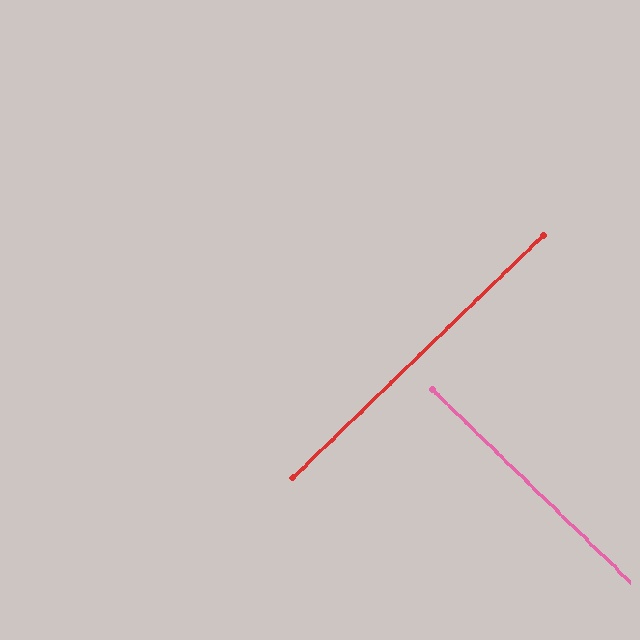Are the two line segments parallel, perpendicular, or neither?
Perpendicular — they meet at approximately 88°.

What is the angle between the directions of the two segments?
Approximately 88 degrees.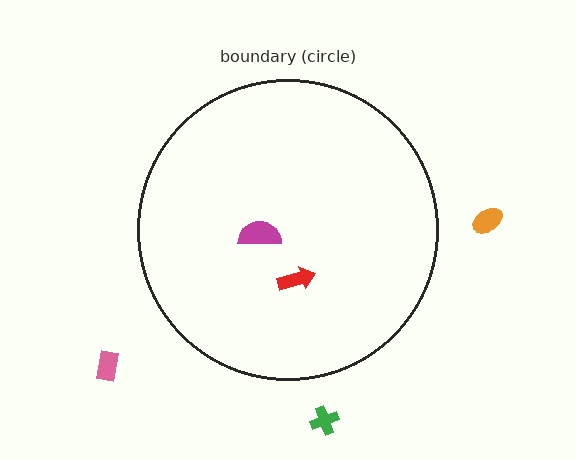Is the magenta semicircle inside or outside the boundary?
Inside.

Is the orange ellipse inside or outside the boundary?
Outside.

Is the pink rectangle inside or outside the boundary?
Outside.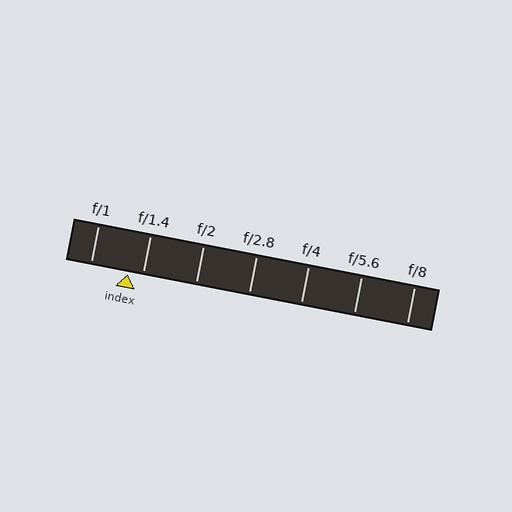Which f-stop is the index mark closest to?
The index mark is closest to f/1.4.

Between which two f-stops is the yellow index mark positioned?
The index mark is between f/1 and f/1.4.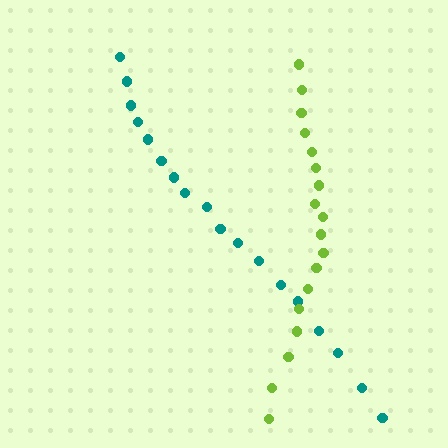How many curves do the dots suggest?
There are 2 distinct paths.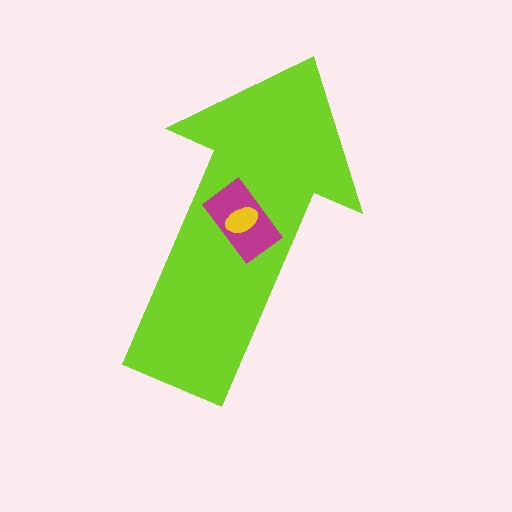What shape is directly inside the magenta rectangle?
The yellow ellipse.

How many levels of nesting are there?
3.